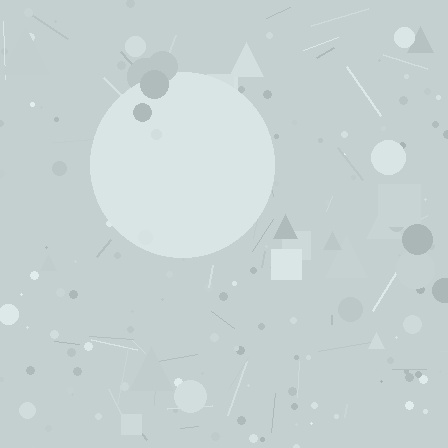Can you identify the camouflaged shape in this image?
The camouflaged shape is a circle.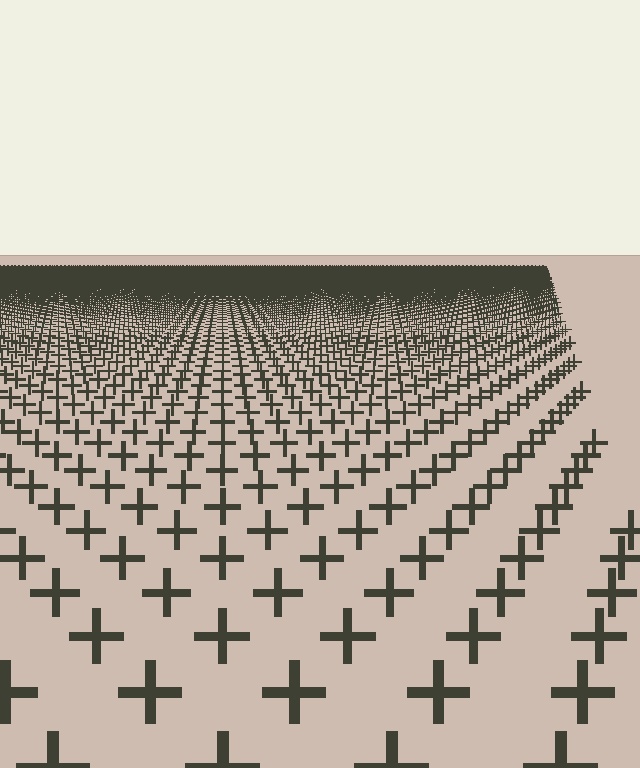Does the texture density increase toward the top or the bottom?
Density increases toward the top.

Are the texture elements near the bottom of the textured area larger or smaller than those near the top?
Larger. Near the bottom, elements are closer to the viewer and appear at a bigger on-screen size.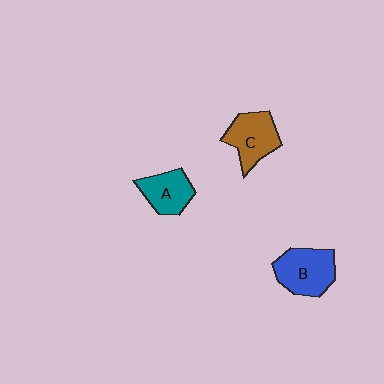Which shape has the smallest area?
Shape A (teal).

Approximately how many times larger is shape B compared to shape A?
Approximately 1.3 times.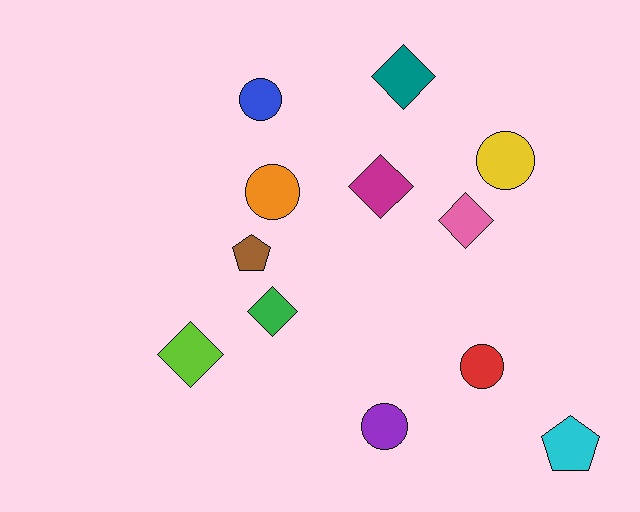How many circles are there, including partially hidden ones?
There are 5 circles.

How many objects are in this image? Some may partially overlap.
There are 12 objects.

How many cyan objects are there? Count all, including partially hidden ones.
There is 1 cyan object.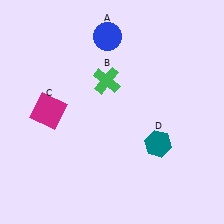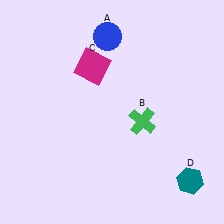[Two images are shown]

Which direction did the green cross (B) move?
The green cross (B) moved down.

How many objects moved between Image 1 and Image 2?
3 objects moved between the two images.